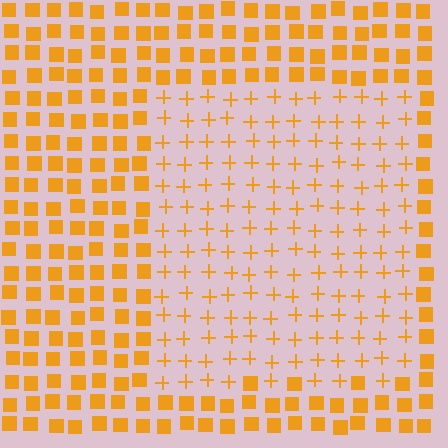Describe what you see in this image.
The image is filled with small orange elements arranged in a uniform grid. A rectangle-shaped region contains plus signs, while the surrounding area contains squares. The boundary is defined purely by the change in element shape.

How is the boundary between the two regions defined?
The boundary is defined by a change in element shape: plus signs inside vs. squares outside. All elements share the same color and spacing.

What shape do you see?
I see a rectangle.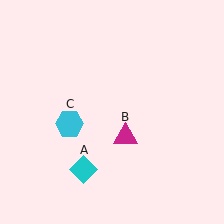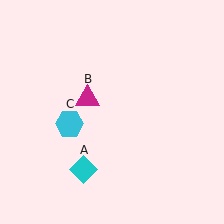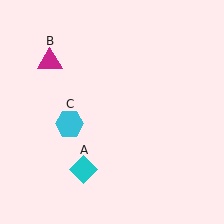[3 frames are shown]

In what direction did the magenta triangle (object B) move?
The magenta triangle (object B) moved up and to the left.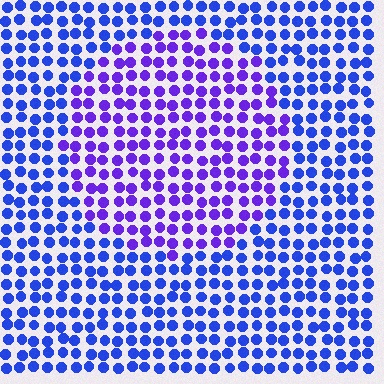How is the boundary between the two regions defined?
The boundary is defined purely by a slight shift in hue (about 33 degrees). Spacing, size, and orientation are identical on both sides.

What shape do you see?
I see a circle.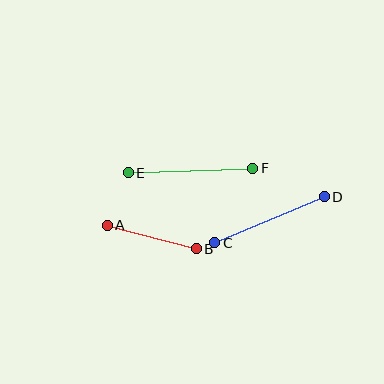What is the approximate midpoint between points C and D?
The midpoint is at approximately (269, 220) pixels.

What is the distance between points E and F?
The distance is approximately 124 pixels.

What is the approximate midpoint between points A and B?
The midpoint is at approximately (152, 237) pixels.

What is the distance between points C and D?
The distance is approximately 119 pixels.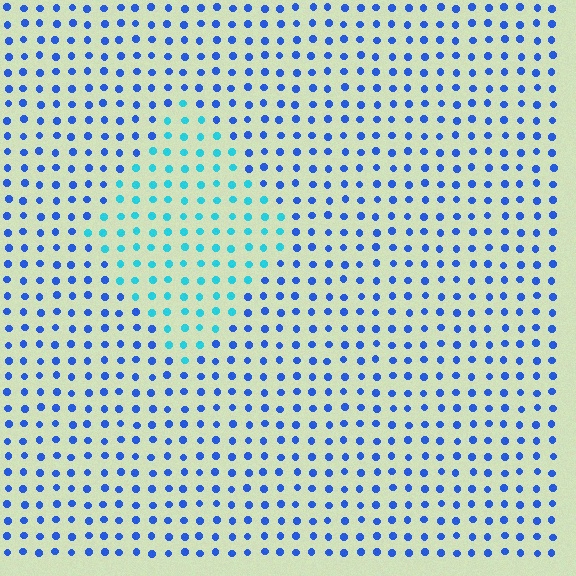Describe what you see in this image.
The image is filled with small blue elements in a uniform arrangement. A diamond-shaped region is visible where the elements are tinted to a slightly different hue, forming a subtle color boundary.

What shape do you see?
I see a diamond.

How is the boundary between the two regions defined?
The boundary is defined purely by a slight shift in hue (about 39 degrees). Spacing, size, and orientation are identical on both sides.